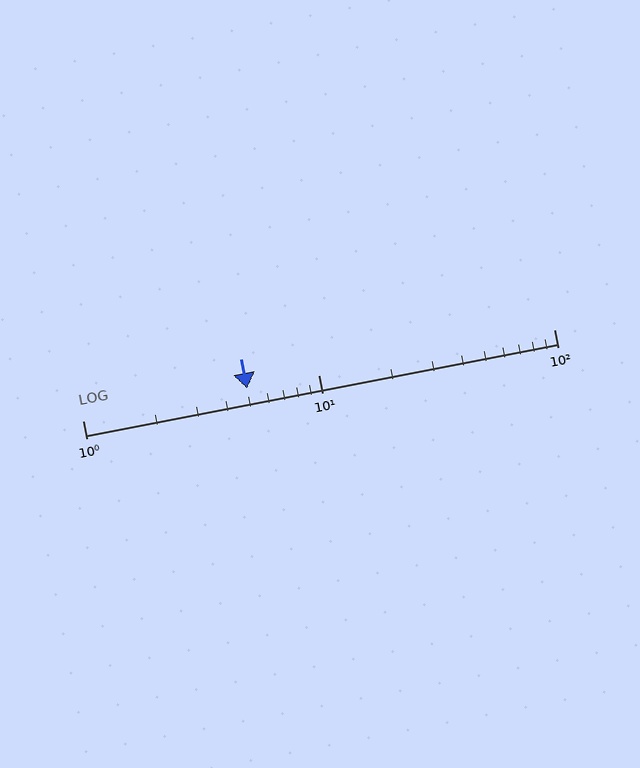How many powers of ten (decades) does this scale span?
The scale spans 2 decades, from 1 to 100.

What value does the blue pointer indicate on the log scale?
The pointer indicates approximately 5.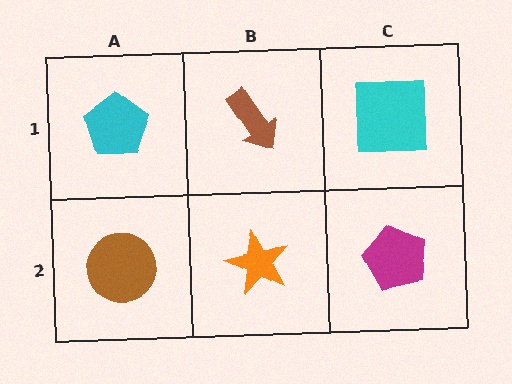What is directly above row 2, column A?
A cyan pentagon.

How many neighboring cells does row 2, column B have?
3.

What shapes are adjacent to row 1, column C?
A magenta pentagon (row 2, column C), a brown arrow (row 1, column B).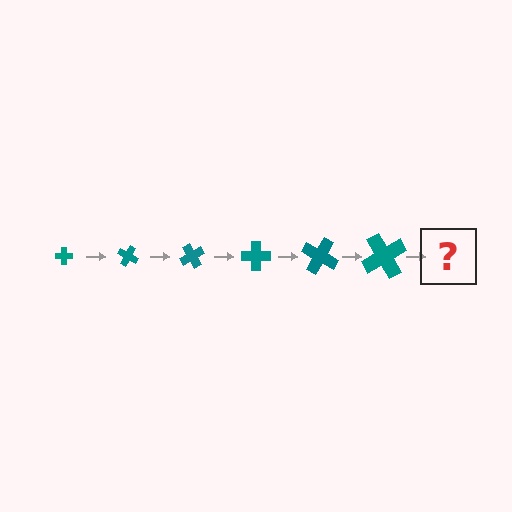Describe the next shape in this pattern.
It should be a cross, larger than the previous one and rotated 180 degrees from the start.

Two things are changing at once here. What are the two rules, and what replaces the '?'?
The two rules are that the cross grows larger each step and it rotates 30 degrees each step. The '?' should be a cross, larger than the previous one and rotated 180 degrees from the start.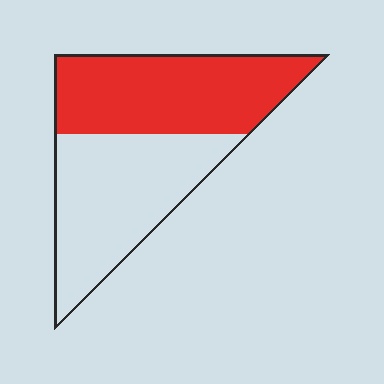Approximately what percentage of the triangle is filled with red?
Approximately 50%.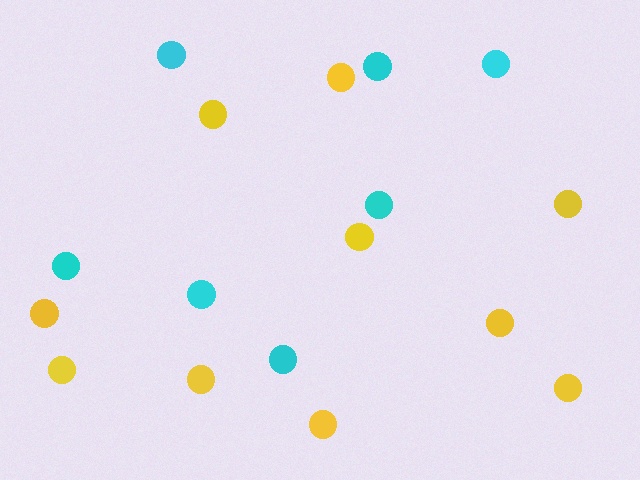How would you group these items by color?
There are 2 groups: one group of yellow circles (10) and one group of cyan circles (7).